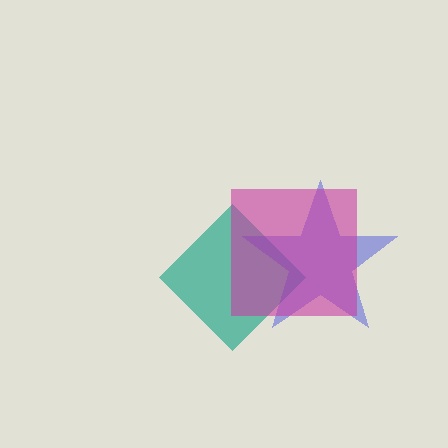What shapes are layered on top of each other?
The layered shapes are: a teal diamond, a blue star, a magenta square.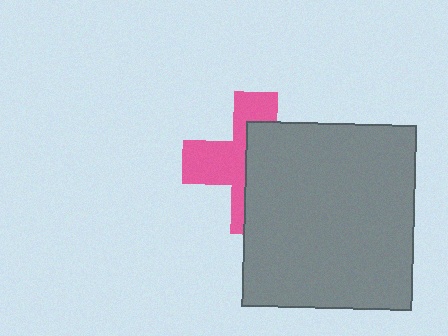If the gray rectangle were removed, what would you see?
You would see the complete pink cross.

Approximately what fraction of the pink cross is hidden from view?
Roughly 53% of the pink cross is hidden behind the gray rectangle.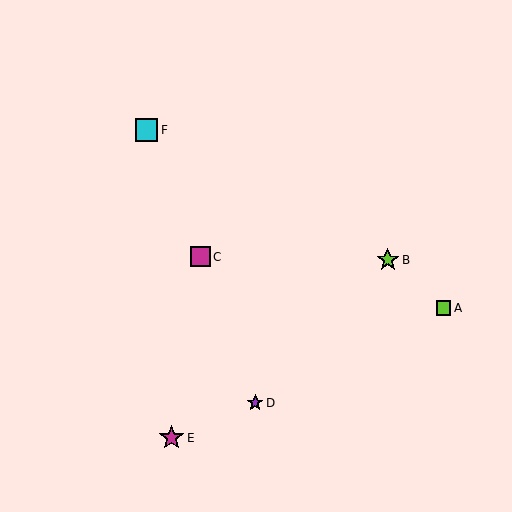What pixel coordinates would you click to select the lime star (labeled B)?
Click at (388, 260) to select the lime star B.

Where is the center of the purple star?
The center of the purple star is at (255, 403).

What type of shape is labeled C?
Shape C is a magenta square.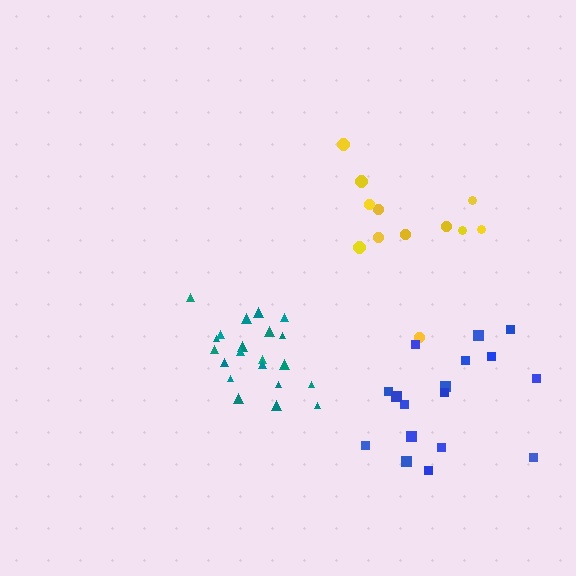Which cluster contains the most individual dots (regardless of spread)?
Teal (21).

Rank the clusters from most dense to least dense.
teal, blue, yellow.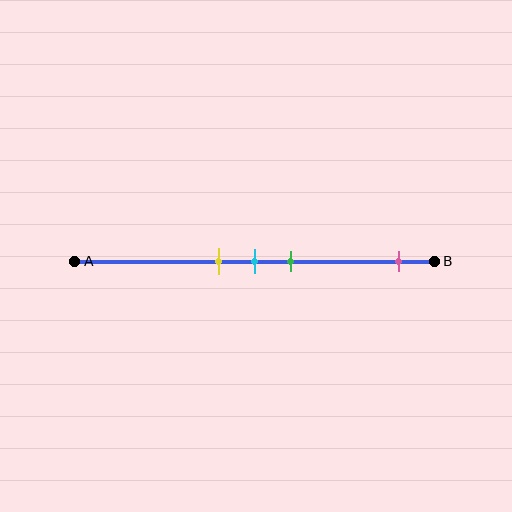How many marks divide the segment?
There are 4 marks dividing the segment.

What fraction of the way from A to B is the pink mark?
The pink mark is approximately 90% (0.9) of the way from A to B.